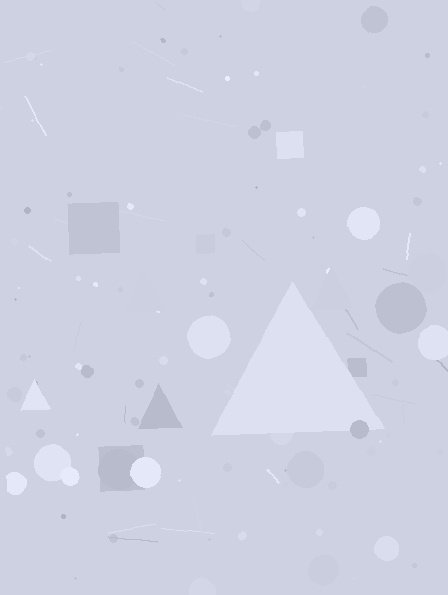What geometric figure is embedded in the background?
A triangle is embedded in the background.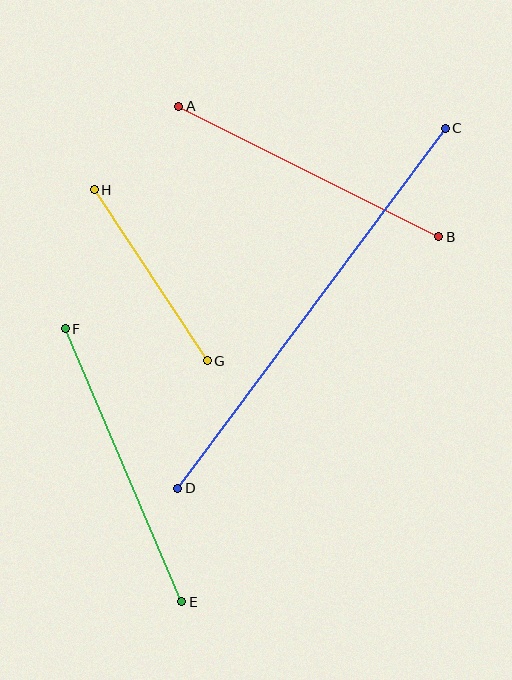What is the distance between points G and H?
The distance is approximately 205 pixels.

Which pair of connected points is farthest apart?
Points C and D are farthest apart.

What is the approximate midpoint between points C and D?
The midpoint is at approximately (311, 308) pixels.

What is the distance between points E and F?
The distance is approximately 297 pixels.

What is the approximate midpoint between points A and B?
The midpoint is at approximately (309, 171) pixels.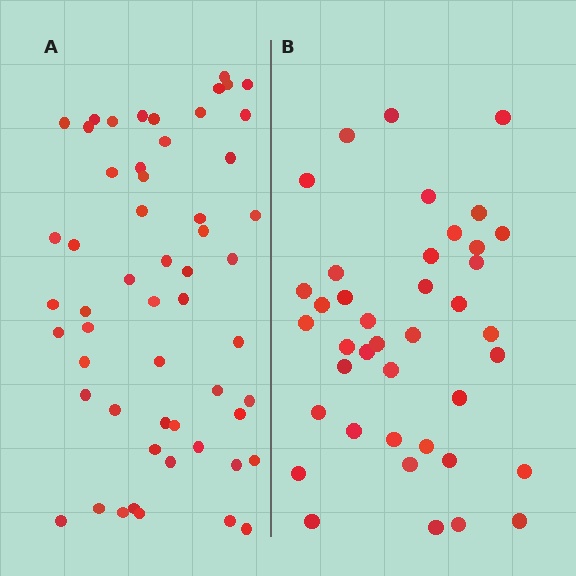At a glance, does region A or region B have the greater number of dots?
Region A (the left region) has more dots.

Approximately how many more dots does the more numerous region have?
Region A has approximately 15 more dots than region B.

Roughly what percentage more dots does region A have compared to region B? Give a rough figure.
About 40% more.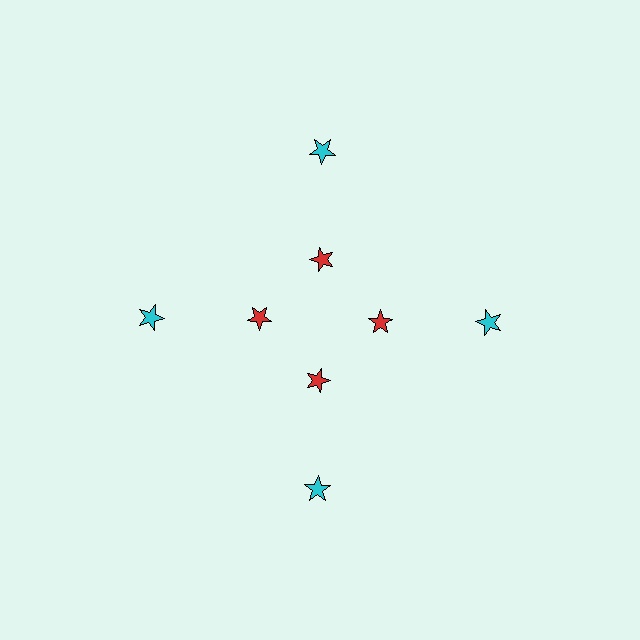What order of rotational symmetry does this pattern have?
This pattern has 4-fold rotational symmetry.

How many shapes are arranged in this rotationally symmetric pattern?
There are 8 shapes, arranged in 4 groups of 2.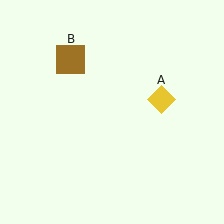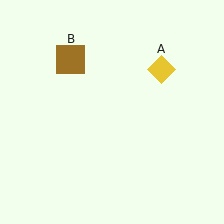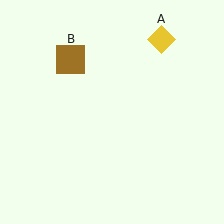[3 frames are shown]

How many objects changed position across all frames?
1 object changed position: yellow diamond (object A).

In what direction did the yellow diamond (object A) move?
The yellow diamond (object A) moved up.